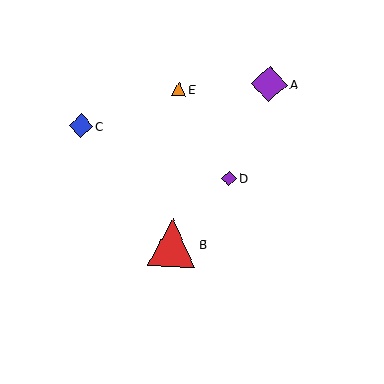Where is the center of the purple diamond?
The center of the purple diamond is at (269, 84).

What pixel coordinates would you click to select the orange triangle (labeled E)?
Click at (179, 89) to select the orange triangle E.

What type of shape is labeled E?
Shape E is an orange triangle.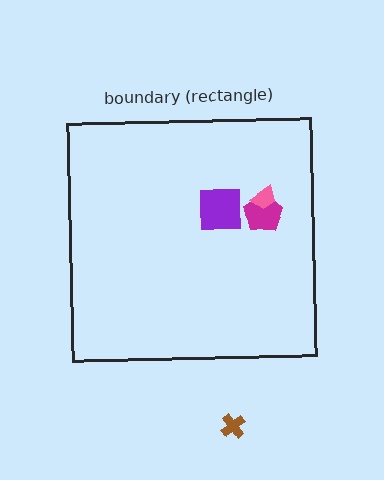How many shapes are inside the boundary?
3 inside, 1 outside.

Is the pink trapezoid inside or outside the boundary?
Inside.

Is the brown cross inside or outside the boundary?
Outside.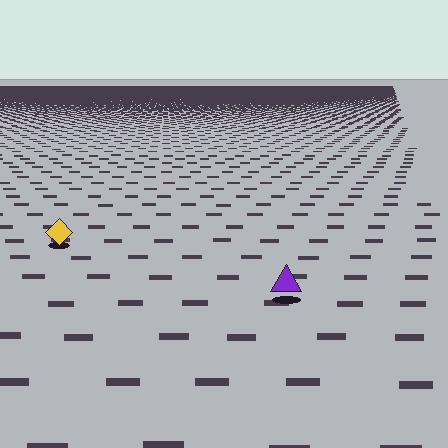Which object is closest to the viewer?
The purple triangle is closest. The texture marks near it are larger and more spread out.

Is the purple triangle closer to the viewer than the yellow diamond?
Yes. The purple triangle is closer — you can tell from the texture gradient: the ground texture is coarser near it.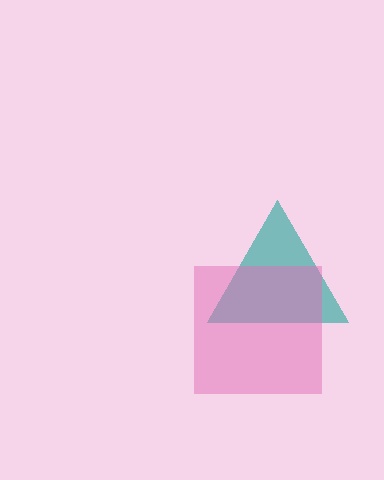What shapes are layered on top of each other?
The layered shapes are: a teal triangle, a pink square.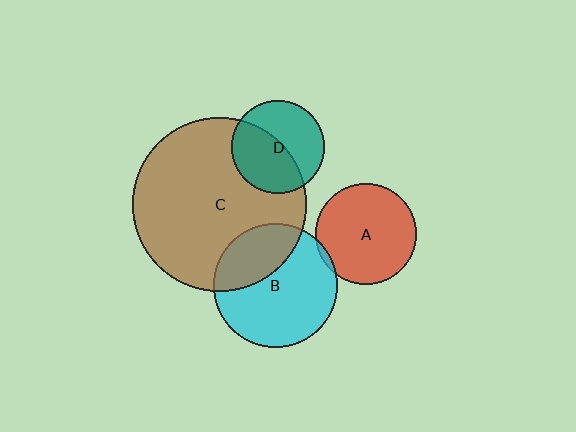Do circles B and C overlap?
Yes.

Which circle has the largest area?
Circle C (brown).